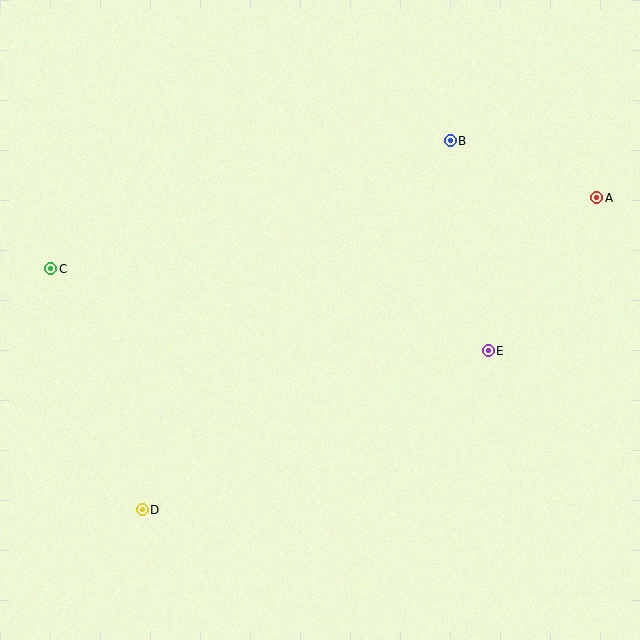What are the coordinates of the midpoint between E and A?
The midpoint between E and A is at (542, 274).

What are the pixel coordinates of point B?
Point B is at (450, 141).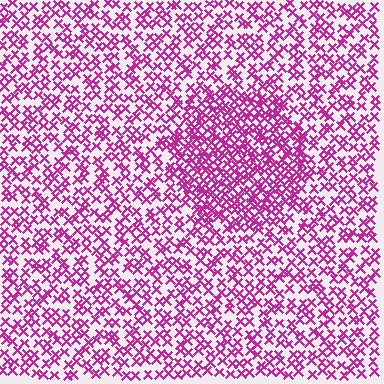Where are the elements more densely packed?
The elements are more densely packed inside the circle boundary.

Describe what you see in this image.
The image contains small magenta elements arranged at two different densities. A circle-shaped region is visible where the elements are more densely packed than the surrounding area.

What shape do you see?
I see a circle.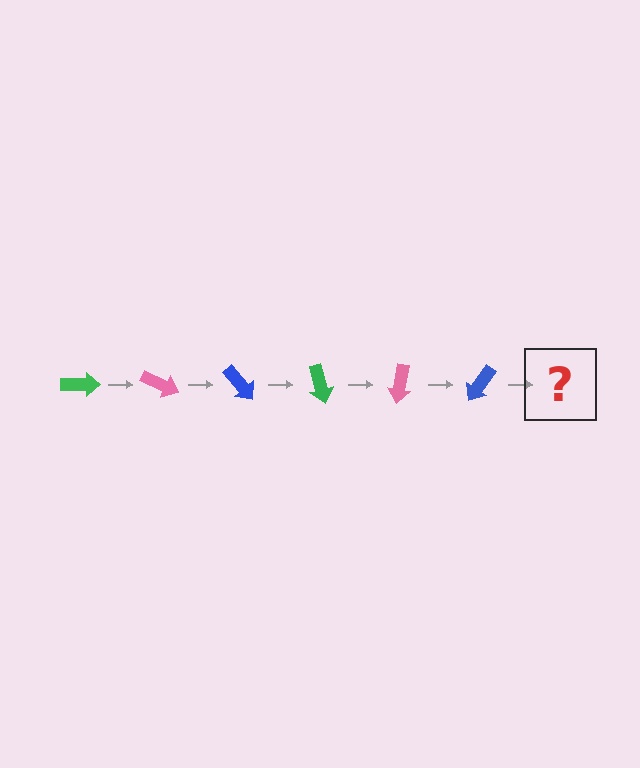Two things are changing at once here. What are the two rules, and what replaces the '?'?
The two rules are that it rotates 25 degrees each step and the color cycles through green, pink, and blue. The '?' should be a green arrow, rotated 150 degrees from the start.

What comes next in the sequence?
The next element should be a green arrow, rotated 150 degrees from the start.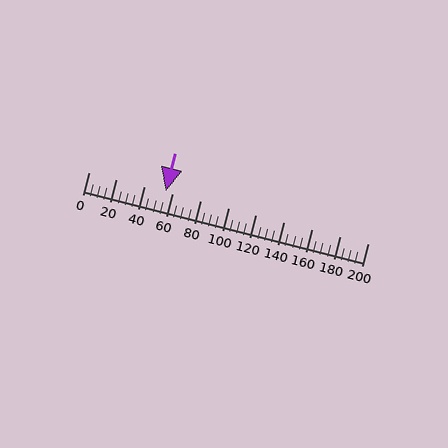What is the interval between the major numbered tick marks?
The major tick marks are spaced 20 units apart.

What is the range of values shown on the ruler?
The ruler shows values from 0 to 200.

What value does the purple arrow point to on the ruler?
The purple arrow points to approximately 55.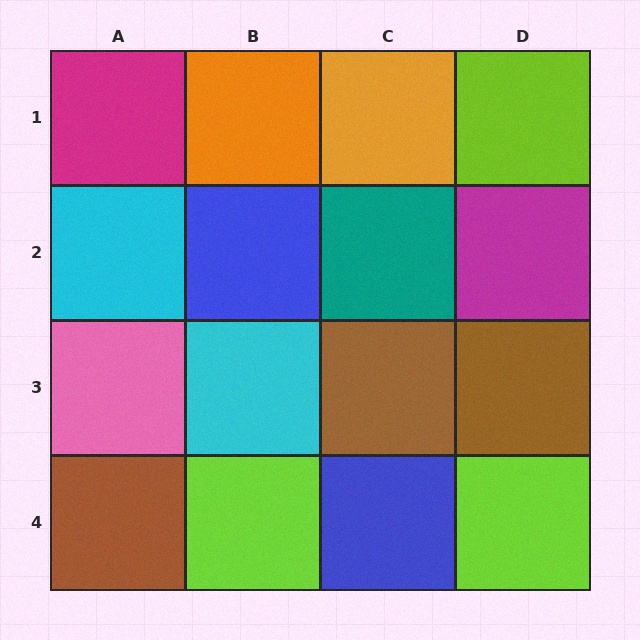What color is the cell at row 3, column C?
Brown.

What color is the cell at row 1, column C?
Orange.